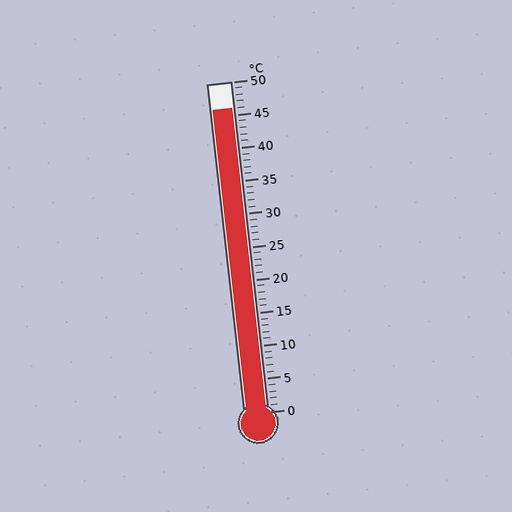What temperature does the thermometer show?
The thermometer shows approximately 46°C.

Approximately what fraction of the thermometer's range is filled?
The thermometer is filled to approximately 90% of its range.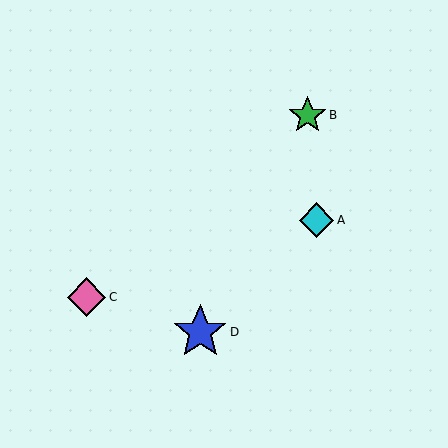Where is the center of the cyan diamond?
The center of the cyan diamond is at (317, 220).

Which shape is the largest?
The blue star (labeled D) is the largest.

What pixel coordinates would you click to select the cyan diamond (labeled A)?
Click at (317, 220) to select the cyan diamond A.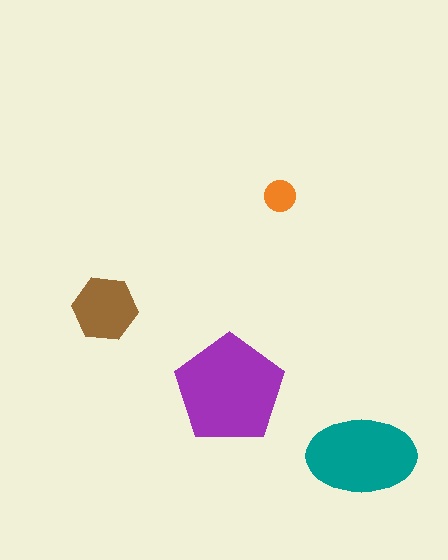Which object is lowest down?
The teal ellipse is bottommost.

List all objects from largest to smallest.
The purple pentagon, the teal ellipse, the brown hexagon, the orange circle.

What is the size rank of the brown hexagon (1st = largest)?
3rd.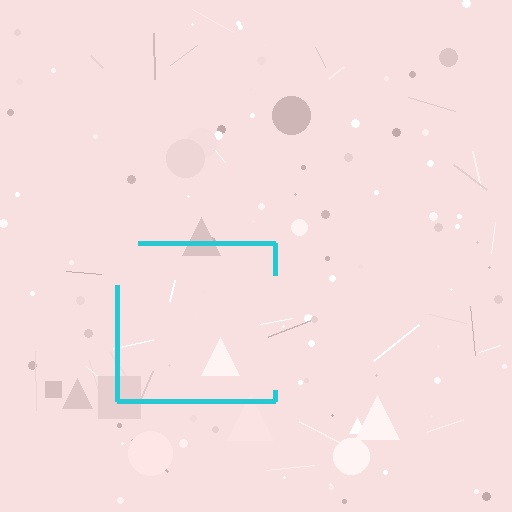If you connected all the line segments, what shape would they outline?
They would outline a square.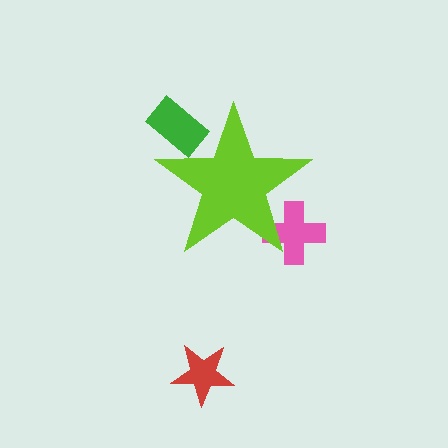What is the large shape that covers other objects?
A lime star.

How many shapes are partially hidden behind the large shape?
2 shapes are partially hidden.